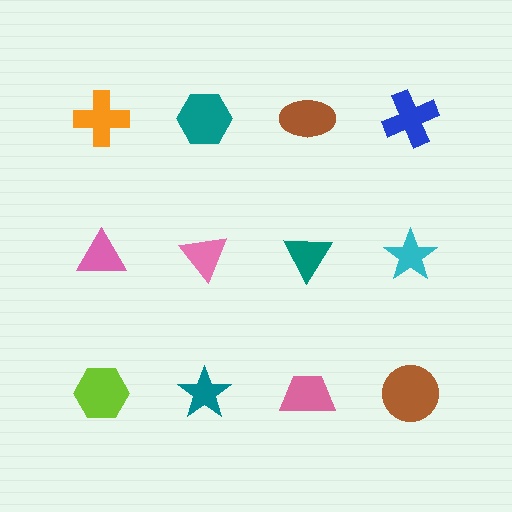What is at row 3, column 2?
A teal star.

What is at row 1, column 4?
A blue cross.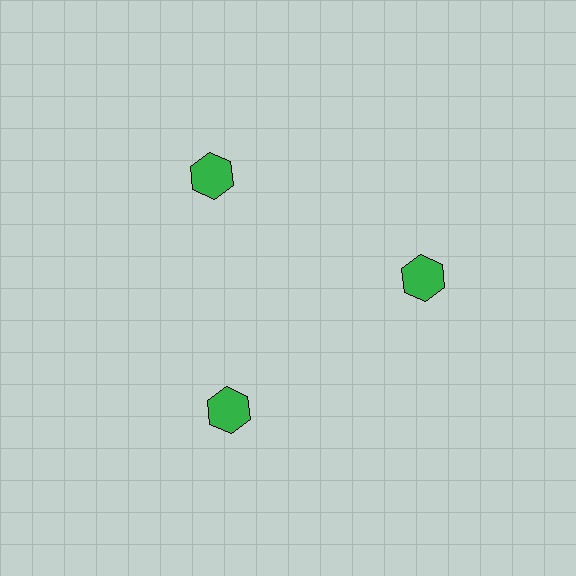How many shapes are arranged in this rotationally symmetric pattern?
There are 3 shapes, arranged in 3 groups of 1.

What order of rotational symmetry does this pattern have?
This pattern has 3-fold rotational symmetry.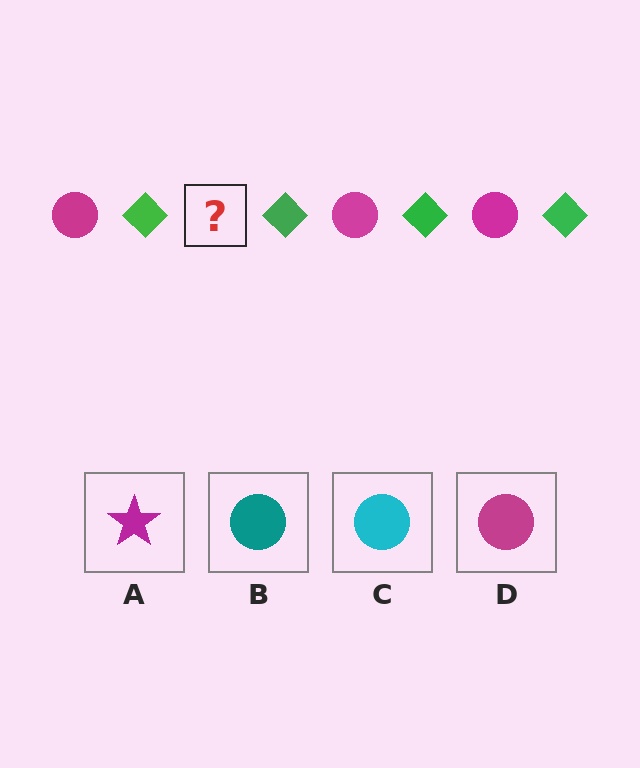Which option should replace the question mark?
Option D.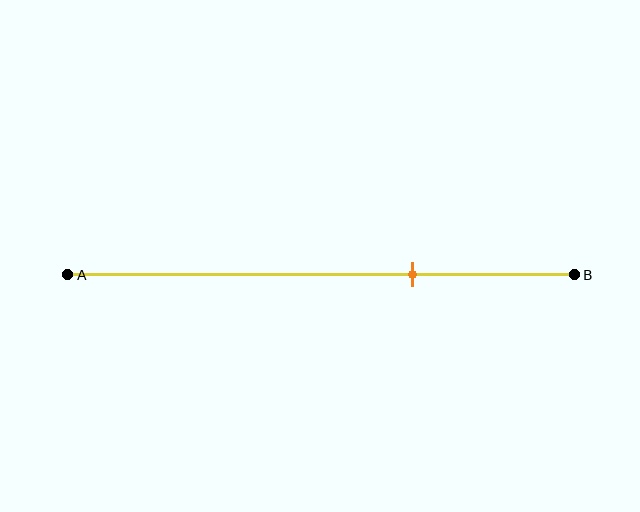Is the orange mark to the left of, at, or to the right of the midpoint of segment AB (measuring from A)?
The orange mark is to the right of the midpoint of segment AB.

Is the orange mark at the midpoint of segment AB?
No, the mark is at about 70% from A, not at the 50% midpoint.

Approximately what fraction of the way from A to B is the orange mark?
The orange mark is approximately 70% of the way from A to B.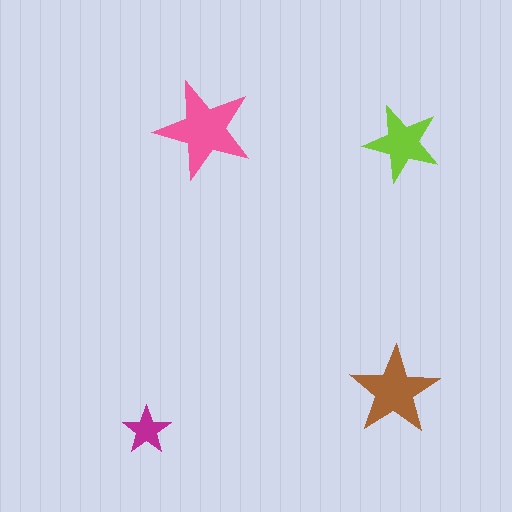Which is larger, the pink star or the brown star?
The pink one.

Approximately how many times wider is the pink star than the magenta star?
About 2 times wider.